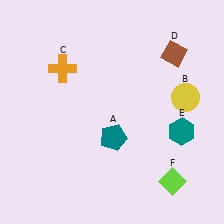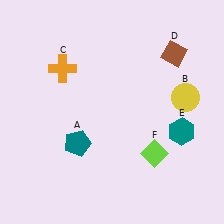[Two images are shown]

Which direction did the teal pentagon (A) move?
The teal pentagon (A) moved left.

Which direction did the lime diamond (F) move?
The lime diamond (F) moved up.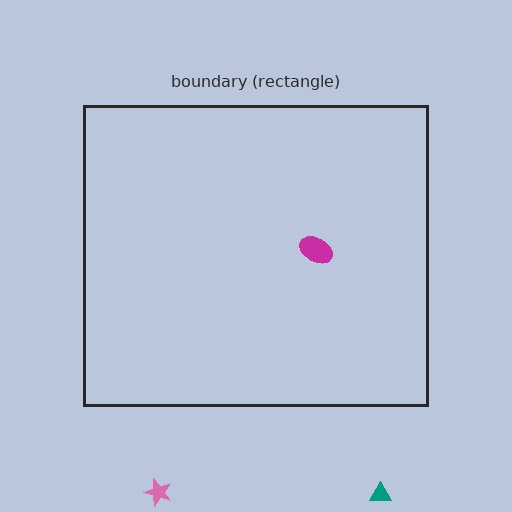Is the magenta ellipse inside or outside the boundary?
Inside.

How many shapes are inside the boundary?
1 inside, 2 outside.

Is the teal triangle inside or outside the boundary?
Outside.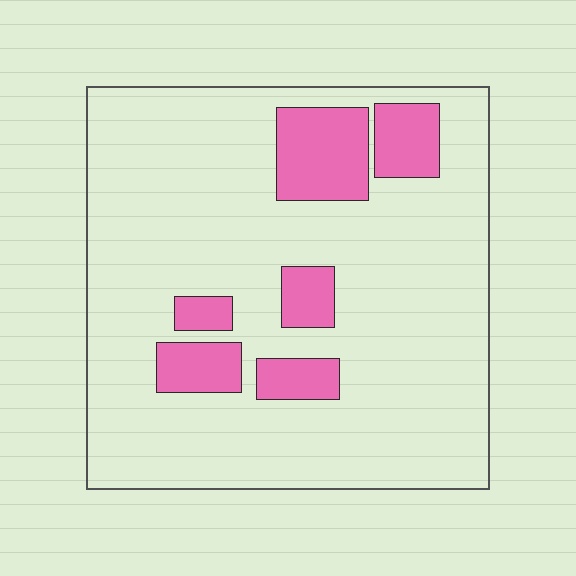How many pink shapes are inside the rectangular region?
6.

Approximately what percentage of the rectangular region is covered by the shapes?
Approximately 15%.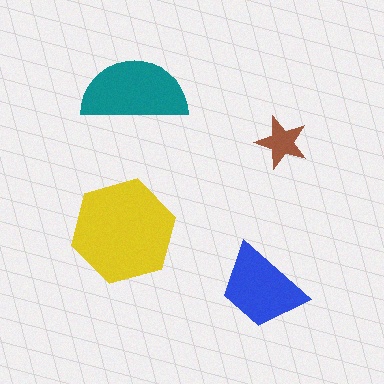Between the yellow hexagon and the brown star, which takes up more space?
The yellow hexagon.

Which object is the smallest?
The brown star.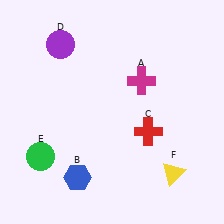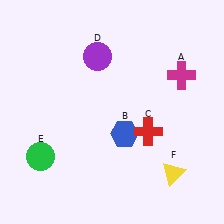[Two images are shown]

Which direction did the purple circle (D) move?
The purple circle (D) moved right.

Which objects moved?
The objects that moved are: the magenta cross (A), the blue hexagon (B), the purple circle (D).